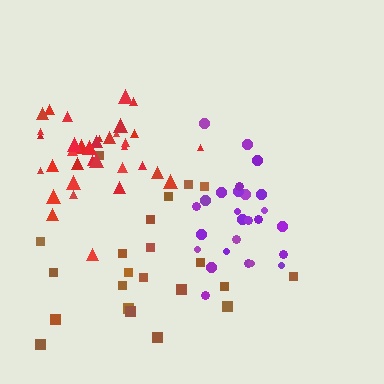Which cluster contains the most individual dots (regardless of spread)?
Red (35).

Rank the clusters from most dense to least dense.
red, purple, brown.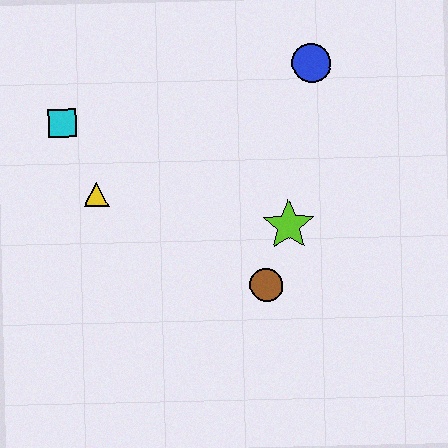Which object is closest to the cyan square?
The yellow triangle is closest to the cyan square.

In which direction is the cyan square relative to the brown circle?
The cyan square is to the left of the brown circle.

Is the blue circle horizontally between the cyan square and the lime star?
No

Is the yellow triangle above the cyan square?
No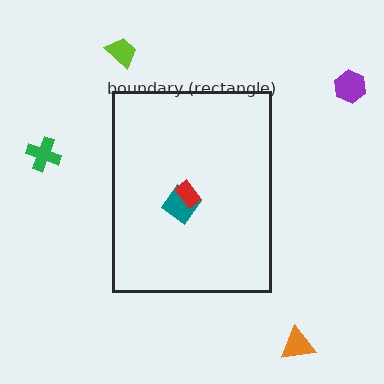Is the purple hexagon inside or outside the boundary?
Outside.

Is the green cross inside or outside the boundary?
Outside.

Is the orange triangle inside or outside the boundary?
Outside.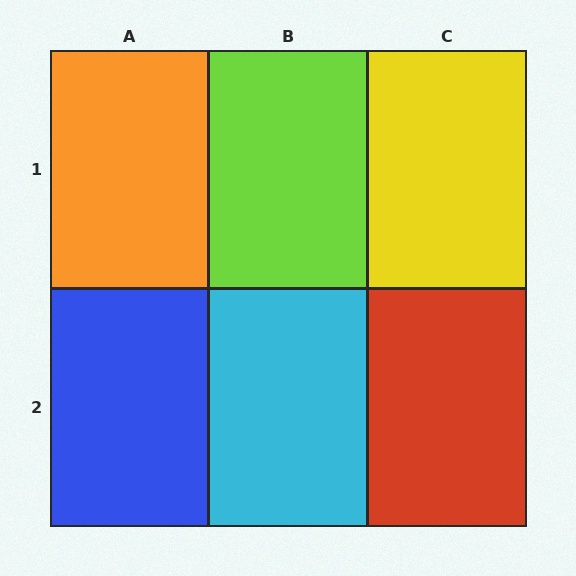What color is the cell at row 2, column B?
Cyan.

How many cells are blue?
1 cell is blue.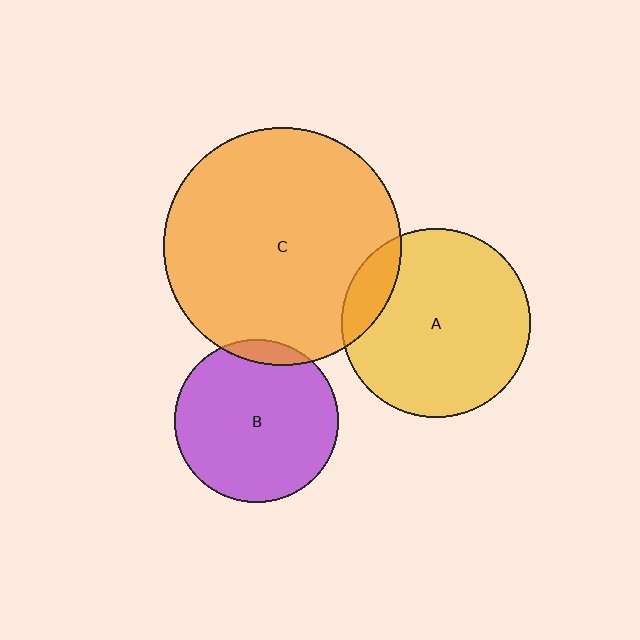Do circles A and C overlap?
Yes.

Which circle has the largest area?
Circle C (orange).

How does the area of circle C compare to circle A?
Approximately 1.6 times.